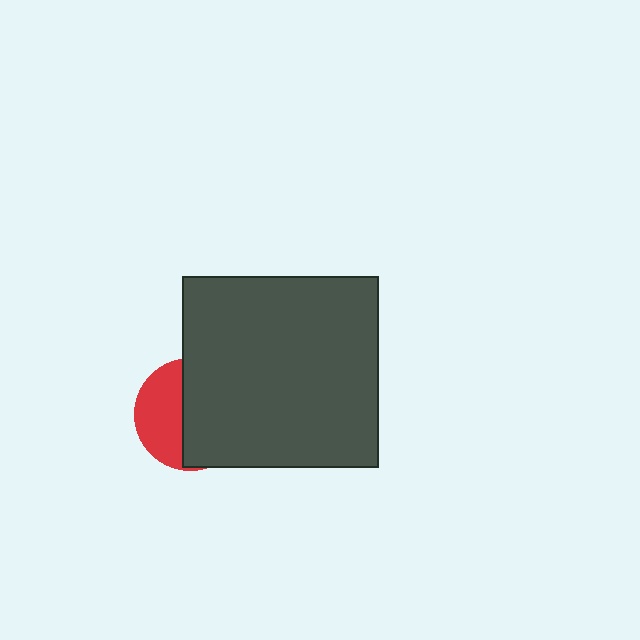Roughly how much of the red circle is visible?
A small part of it is visible (roughly 41%).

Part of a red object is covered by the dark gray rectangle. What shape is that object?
It is a circle.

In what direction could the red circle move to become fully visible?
The red circle could move left. That would shift it out from behind the dark gray rectangle entirely.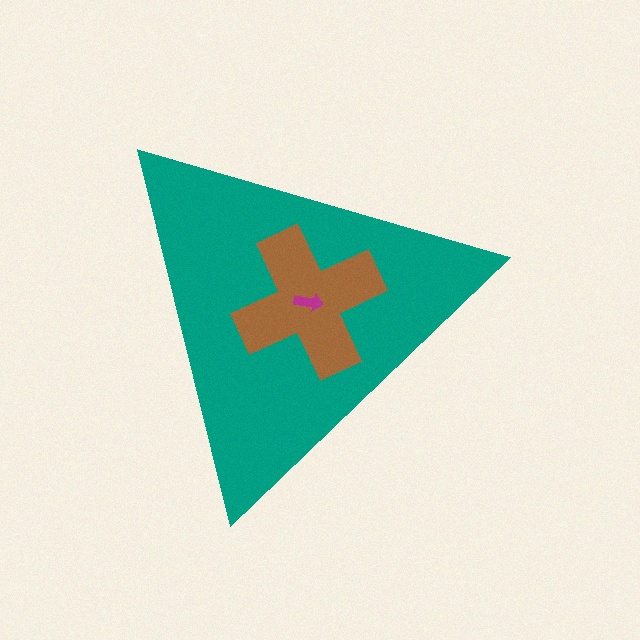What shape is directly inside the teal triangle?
The brown cross.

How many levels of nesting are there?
3.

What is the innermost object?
The magenta arrow.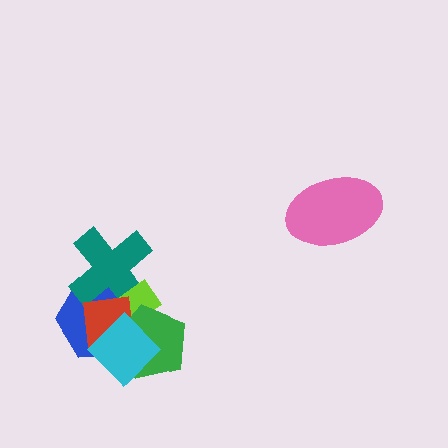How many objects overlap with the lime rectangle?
5 objects overlap with the lime rectangle.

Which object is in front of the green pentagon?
The cyan diamond is in front of the green pentagon.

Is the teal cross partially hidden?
Yes, it is partially covered by another shape.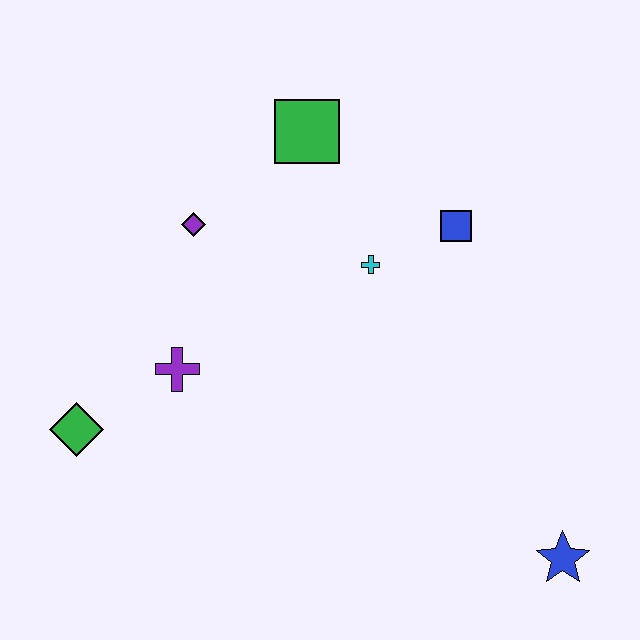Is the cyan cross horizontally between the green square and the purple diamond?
No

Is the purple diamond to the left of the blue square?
Yes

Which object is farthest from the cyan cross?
The blue star is farthest from the cyan cross.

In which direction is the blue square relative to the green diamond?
The blue square is to the right of the green diamond.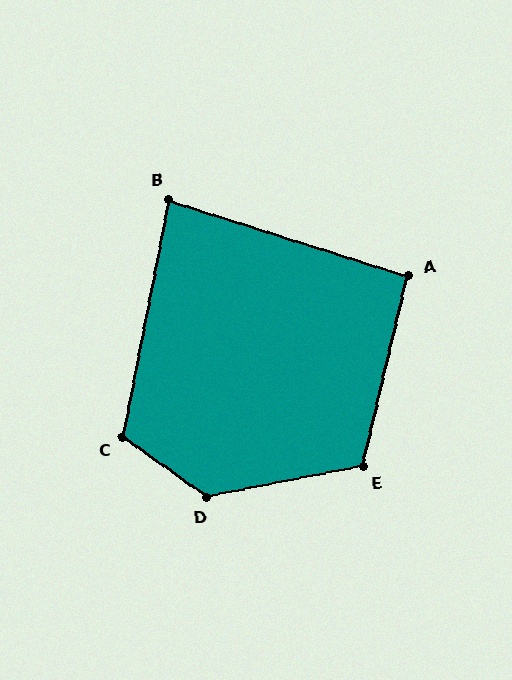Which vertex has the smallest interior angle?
B, at approximately 83 degrees.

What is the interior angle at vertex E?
Approximately 115 degrees (obtuse).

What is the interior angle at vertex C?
Approximately 115 degrees (obtuse).